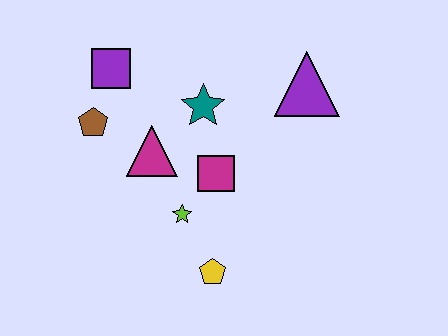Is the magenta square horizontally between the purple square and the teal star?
No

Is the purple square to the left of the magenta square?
Yes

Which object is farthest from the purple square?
The yellow pentagon is farthest from the purple square.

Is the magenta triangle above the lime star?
Yes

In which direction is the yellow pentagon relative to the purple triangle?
The yellow pentagon is below the purple triangle.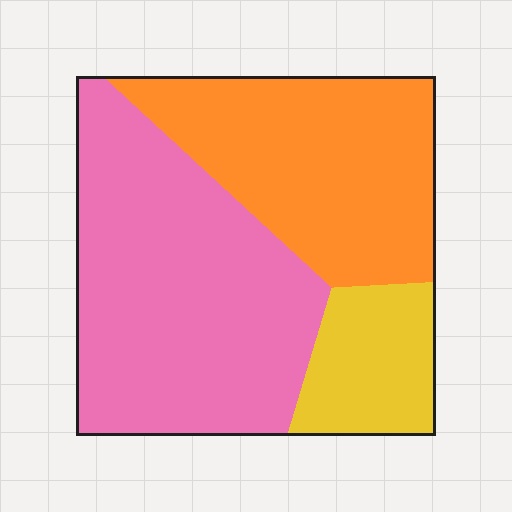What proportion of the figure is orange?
Orange takes up between a quarter and a half of the figure.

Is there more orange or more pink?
Pink.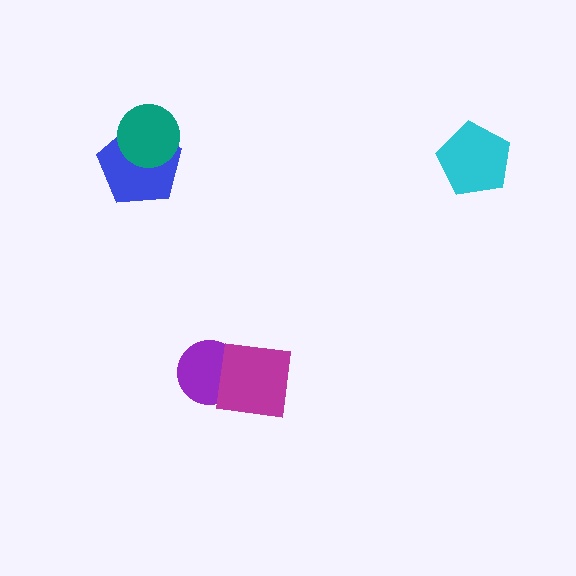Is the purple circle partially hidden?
Yes, it is partially covered by another shape.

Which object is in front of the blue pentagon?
The teal circle is in front of the blue pentagon.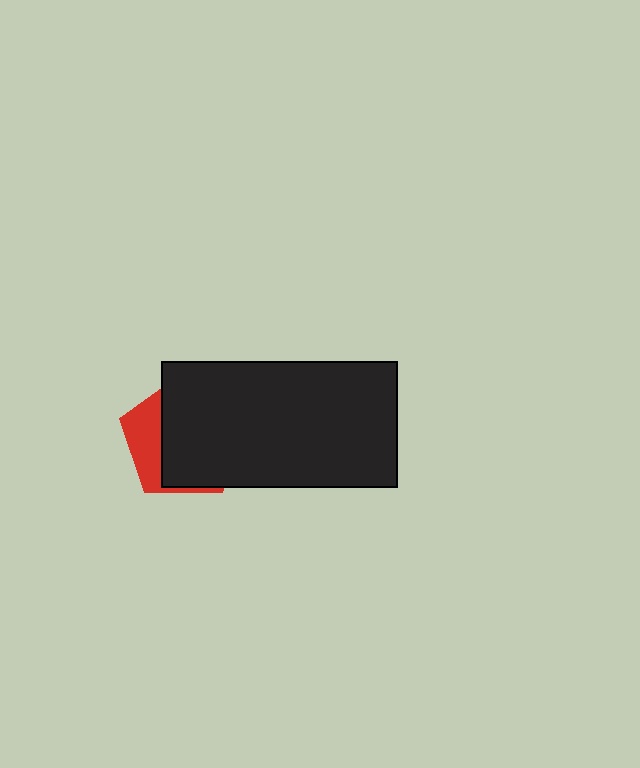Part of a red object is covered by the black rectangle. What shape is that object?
It is a pentagon.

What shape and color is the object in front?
The object in front is a black rectangle.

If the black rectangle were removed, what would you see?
You would see the complete red pentagon.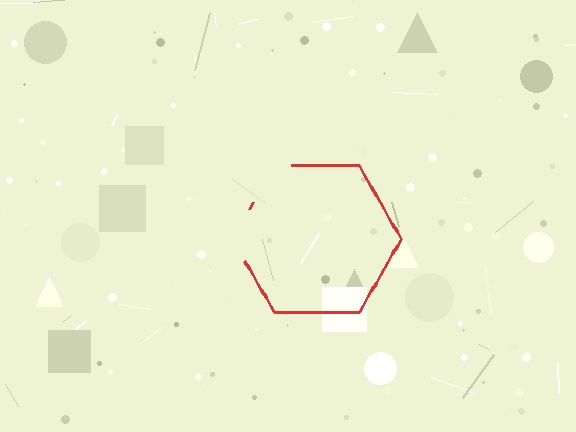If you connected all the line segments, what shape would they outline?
They would outline a hexagon.